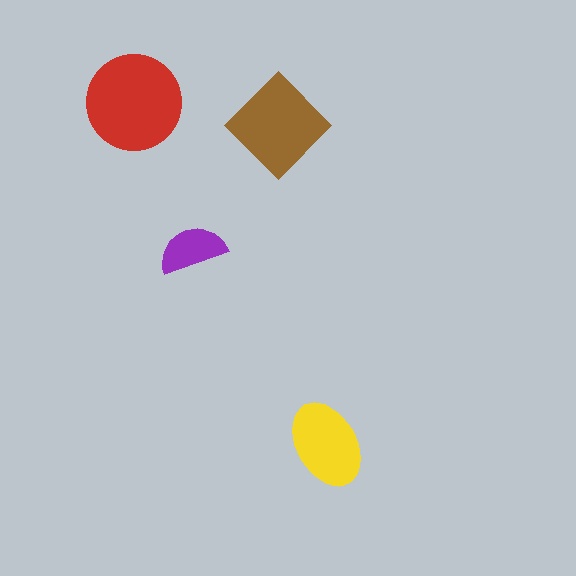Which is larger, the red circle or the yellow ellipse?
The red circle.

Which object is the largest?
The red circle.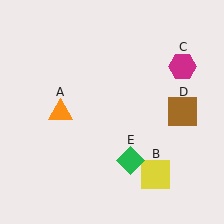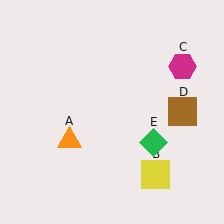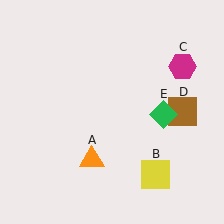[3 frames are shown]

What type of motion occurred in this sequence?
The orange triangle (object A), green diamond (object E) rotated counterclockwise around the center of the scene.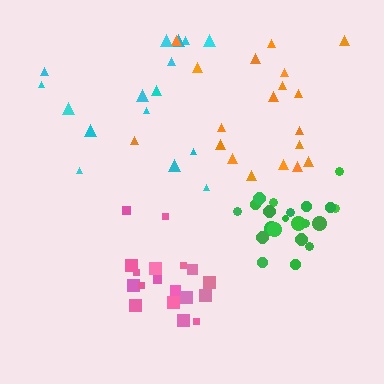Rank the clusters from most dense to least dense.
green, pink, orange, cyan.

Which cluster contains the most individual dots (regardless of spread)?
Green (22).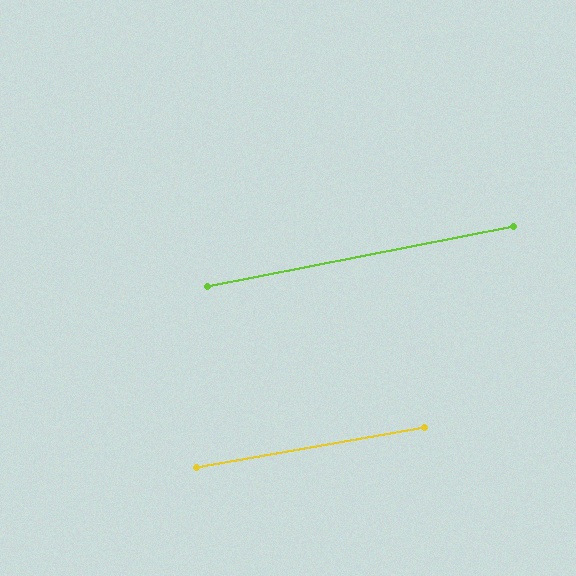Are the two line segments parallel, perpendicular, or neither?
Parallel — their directions differ by only 1.1°.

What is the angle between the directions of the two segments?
Approximately 1 degree.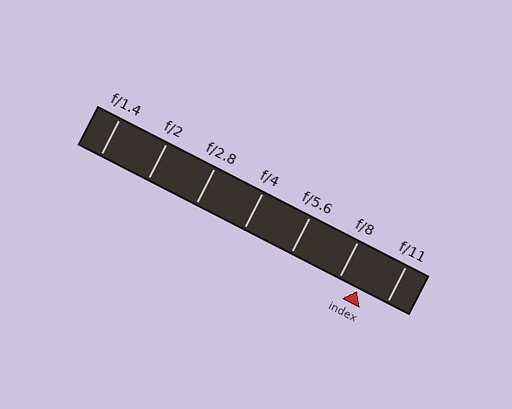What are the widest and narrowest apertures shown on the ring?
The widest aperture shown is f/1.4 and the narrowest is f/11.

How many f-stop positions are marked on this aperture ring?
There are 7 f-stop positions marked.